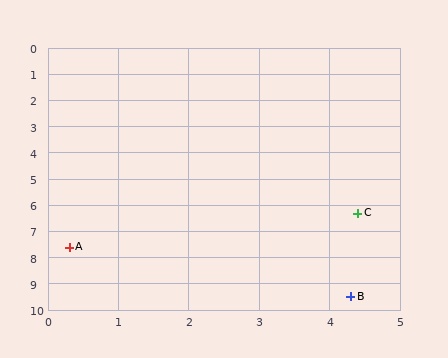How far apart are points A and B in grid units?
Points A and B are about 4.4 grid units apart.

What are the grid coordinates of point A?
Point A is at approximately (0.3, 7.6).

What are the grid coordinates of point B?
Point B is at approximately (4.3, 9.5).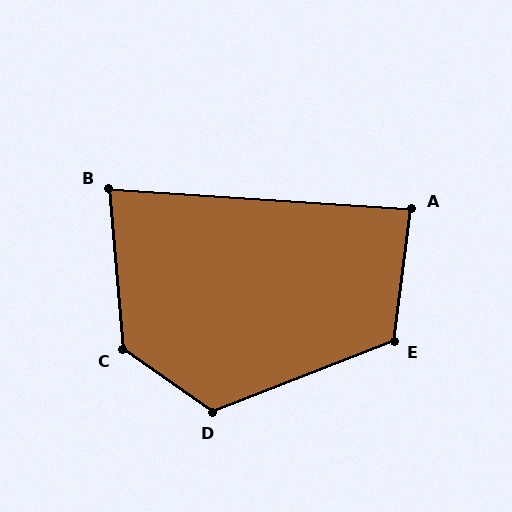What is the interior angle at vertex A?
Approximately 86 degrees (approximately right).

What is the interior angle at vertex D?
Approximately 123 degrees (obtuse).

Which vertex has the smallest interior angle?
B, at approximately 81 degrees.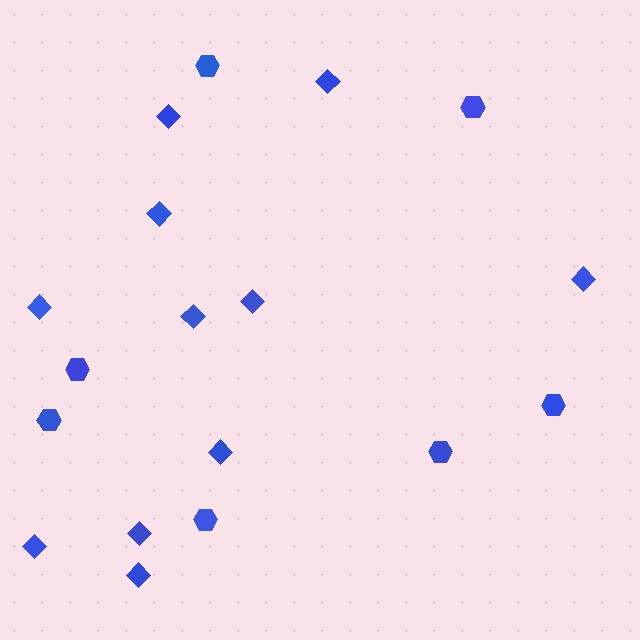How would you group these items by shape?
There are 2 groups: one group of diamonds (11) and one group of hexagons (7).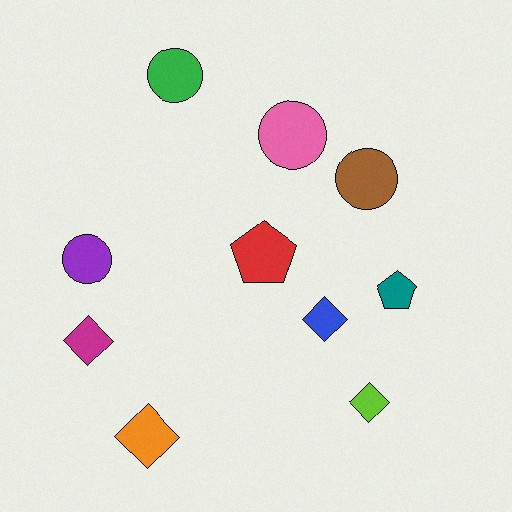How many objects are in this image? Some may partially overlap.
There are 10 objects.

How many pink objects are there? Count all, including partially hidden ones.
There is 1 pink object.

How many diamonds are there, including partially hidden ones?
There are 4 diamonds.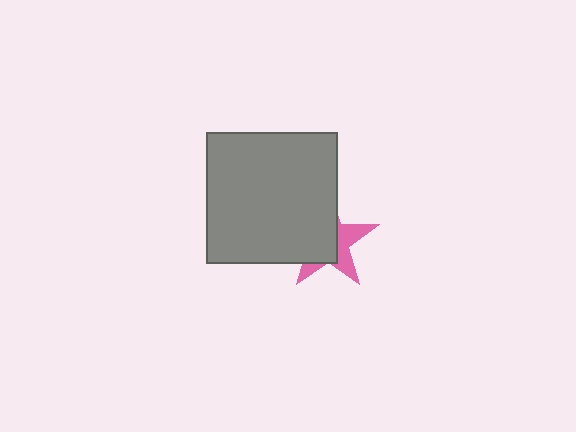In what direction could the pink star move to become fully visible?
The pink star could move toward the lower-right. That would shift it out from behind the gray square entirely.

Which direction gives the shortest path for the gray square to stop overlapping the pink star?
Moving toward the upper-left gives the shortest separation.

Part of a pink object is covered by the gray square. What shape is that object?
It is a star.